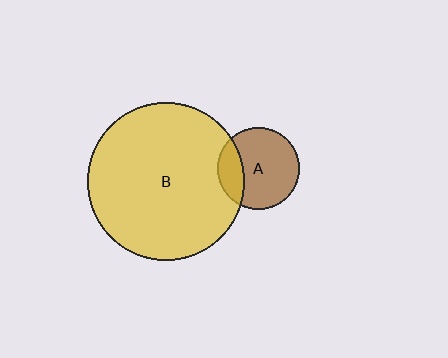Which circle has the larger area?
Circle B (yellow).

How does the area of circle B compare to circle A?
Approximately 3.6 times.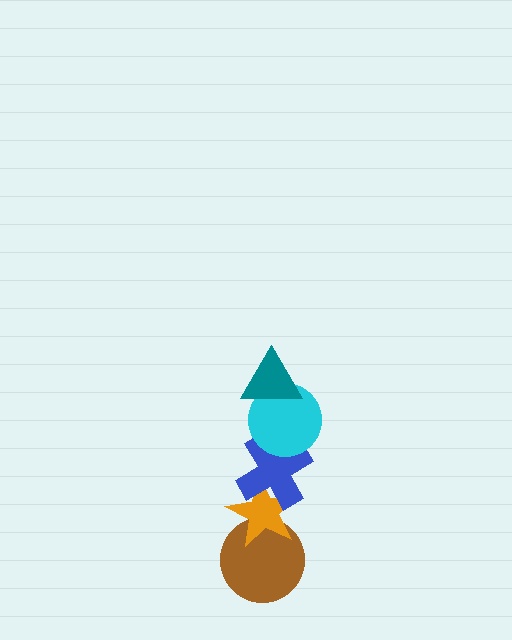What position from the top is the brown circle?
The brown circle is 5th from the top.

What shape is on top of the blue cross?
The cyan circle is on top of the blue cross.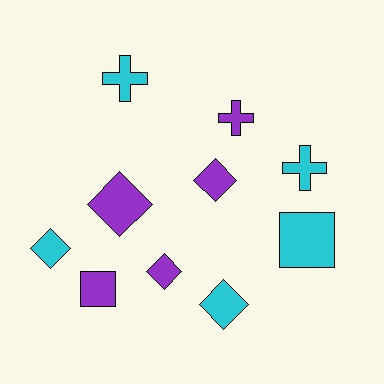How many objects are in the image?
There are 10 objects.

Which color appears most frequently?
Cyan, with 5 objects.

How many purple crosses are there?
There is 1 purple cross.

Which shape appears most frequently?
Diamond, with 5 objects.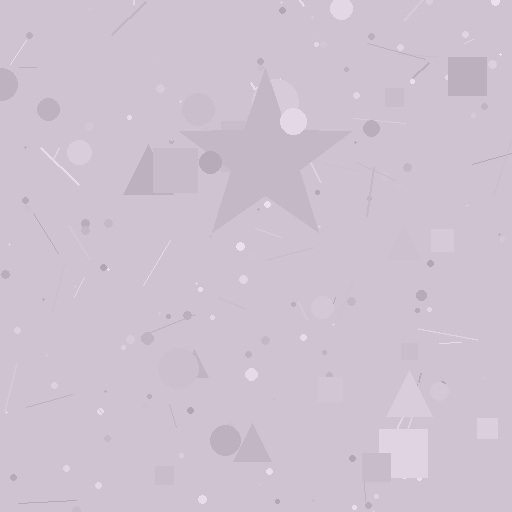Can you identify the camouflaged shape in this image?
The camouflaged shape is a star.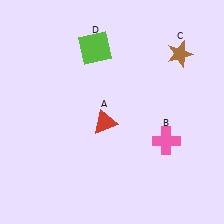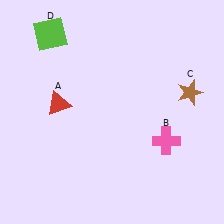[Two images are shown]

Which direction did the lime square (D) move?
The lime square (D) moved left.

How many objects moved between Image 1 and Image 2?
3 objects moved between the two images.